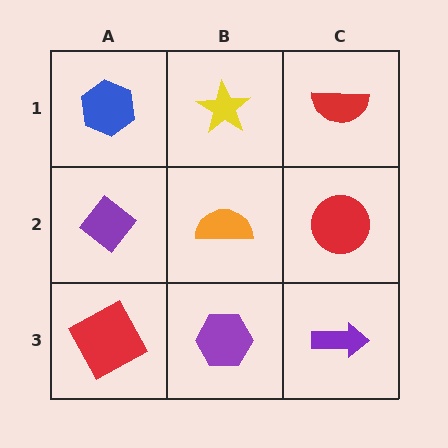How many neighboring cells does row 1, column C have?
2.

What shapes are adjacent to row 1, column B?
An orange semicircle (row 2, column B), a blue hexagon (row 1, column A), a red semicircle (row 1, column C).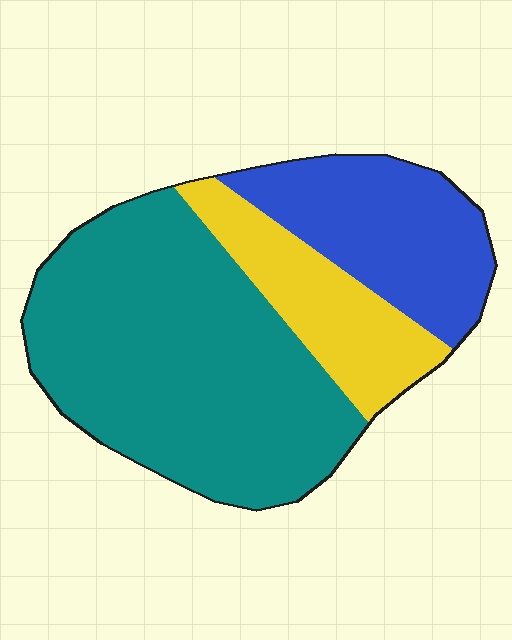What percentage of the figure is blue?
Blue takes up about one quarter (1/4) of the figure.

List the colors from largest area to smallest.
From largest to smallest: teal, blue, yellow.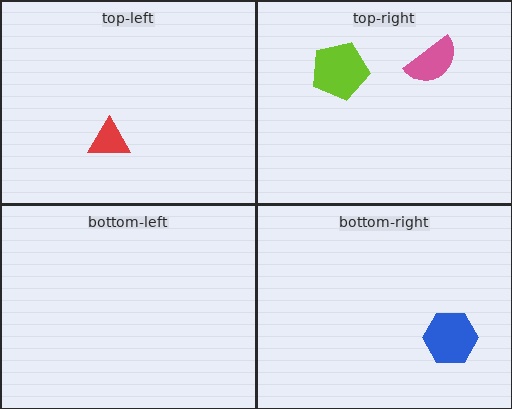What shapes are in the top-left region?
The red triangle.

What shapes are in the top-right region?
The lime pentagon, the pink semicircle.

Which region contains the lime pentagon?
The top-right region.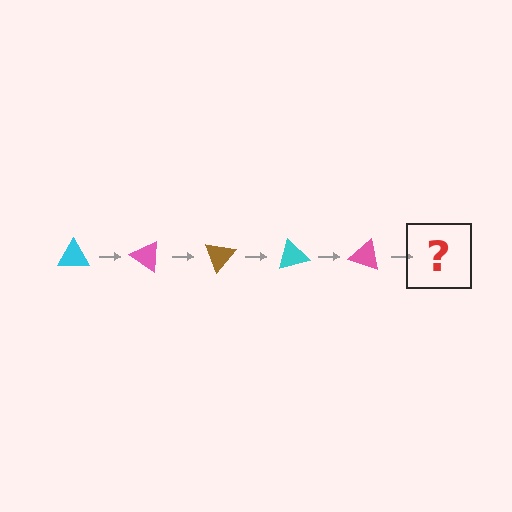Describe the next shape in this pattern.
It should be a brown triangle, rotated 175 degrees from the start.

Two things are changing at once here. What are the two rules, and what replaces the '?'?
The two rules are that it rotates 35 degrees each step and the color cycles through cyan, pink, and brown. The '?' should be a brown triangle, rotated 175 degrees from the start.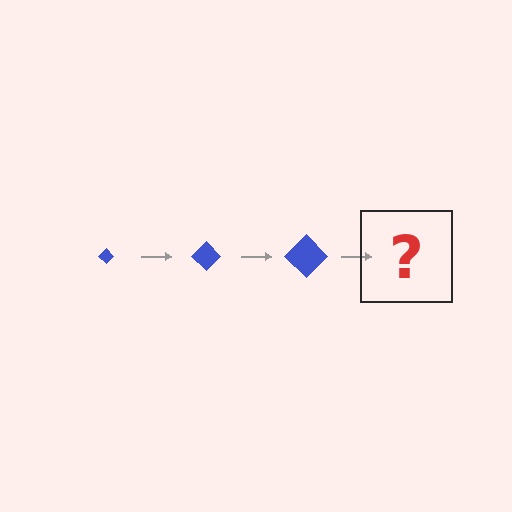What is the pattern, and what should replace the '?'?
The pattern is that the diamond gets progressively larger each step. The '?' should be a blue diamond, larger than the previous one.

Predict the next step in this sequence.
The next step is a blue diamond, larger than the previous one.